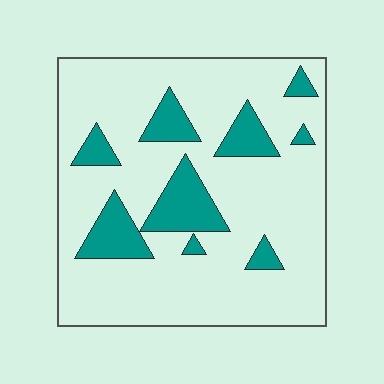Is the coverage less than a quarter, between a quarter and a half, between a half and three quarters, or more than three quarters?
Less than a quarter.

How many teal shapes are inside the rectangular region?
9.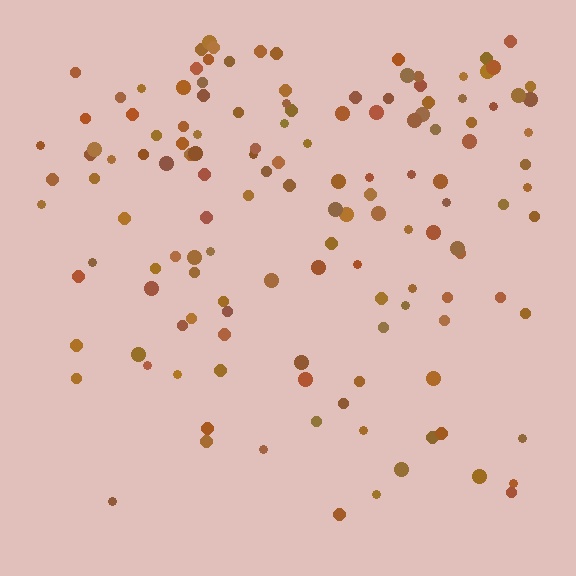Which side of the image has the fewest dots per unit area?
The bottom.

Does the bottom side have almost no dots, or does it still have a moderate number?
Still a moderate number, just noticeably fewer than the top.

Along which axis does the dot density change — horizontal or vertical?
Vertical.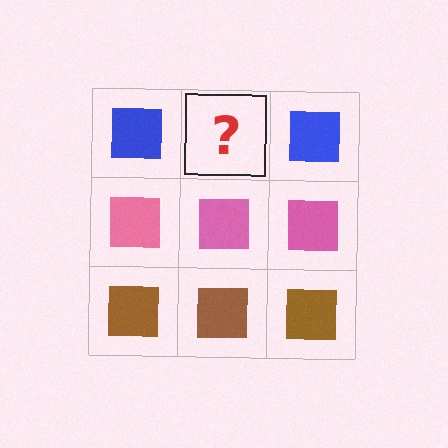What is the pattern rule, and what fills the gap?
The rule is that each row has a consistent color. The gap should be filled with a blue square.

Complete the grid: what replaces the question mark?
The question mark should be replaced with a blue square.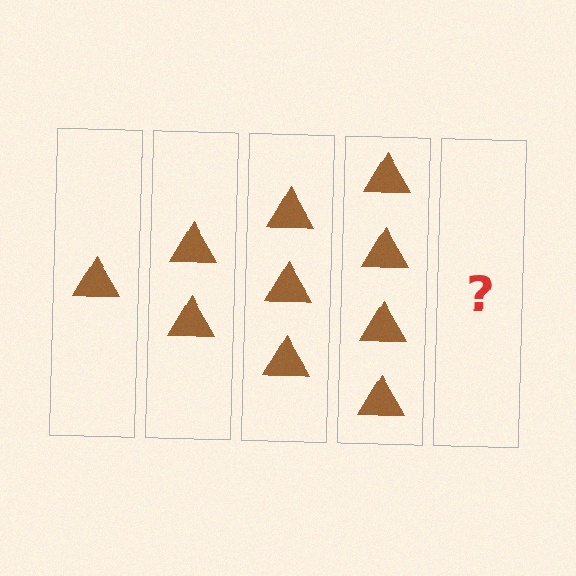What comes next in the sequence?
The next element should be 5 triangles.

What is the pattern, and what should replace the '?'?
The pattern is that each step adds one more triangle. The '?' should be 5 triangles.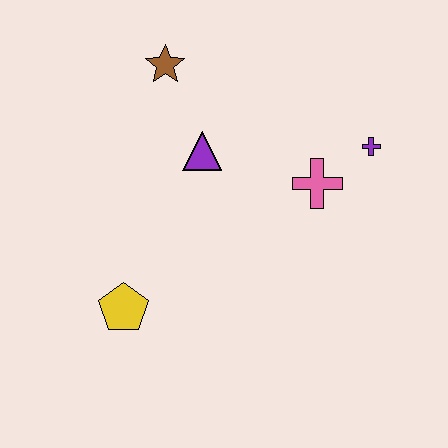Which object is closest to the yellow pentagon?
The purple triangle is closest to the yellow pentagon.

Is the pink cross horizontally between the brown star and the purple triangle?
No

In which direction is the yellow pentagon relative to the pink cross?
The yellow pentagon is to the left of the pink cross.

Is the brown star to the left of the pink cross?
Yes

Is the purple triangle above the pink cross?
Yes